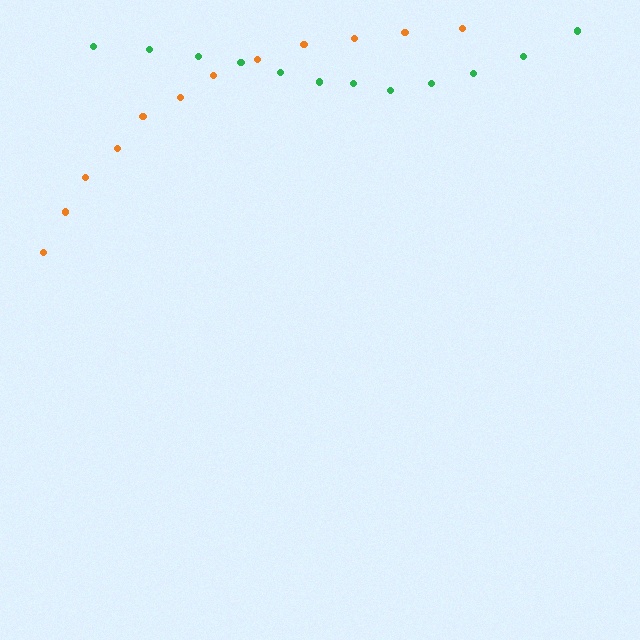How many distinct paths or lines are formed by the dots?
There are 2 distinct paths.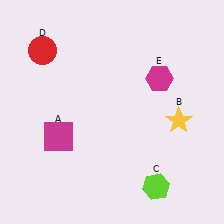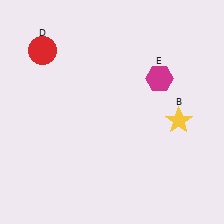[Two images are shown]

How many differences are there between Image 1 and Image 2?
There are 2 differences between the two images.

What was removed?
The magenta square (A), the lime hexagon (C) were removed in Image 2.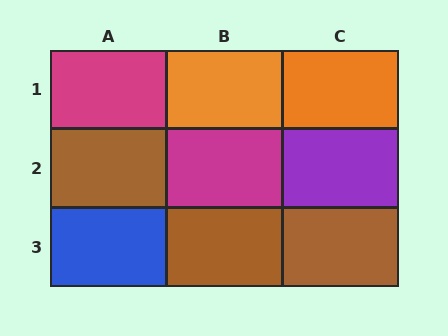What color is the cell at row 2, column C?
Purple.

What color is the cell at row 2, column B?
Magenta.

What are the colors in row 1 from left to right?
Magenta, orange, orange.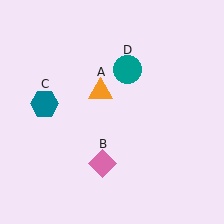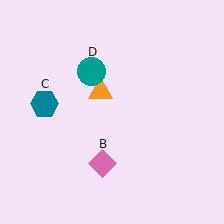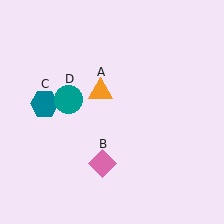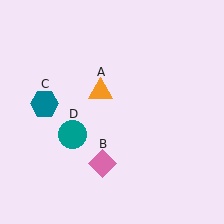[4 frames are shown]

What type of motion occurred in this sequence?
The teal circle (object D) rotated counterclockwise around the center of the scene.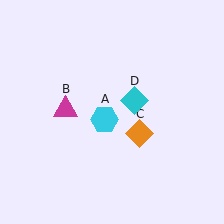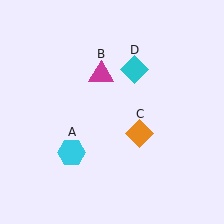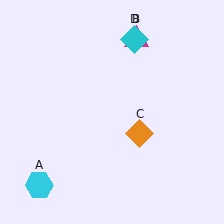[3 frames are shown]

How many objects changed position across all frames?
3 objects changed position: cyan hexagon (object A), magenta triangle (object B), cyan diamond (object D).